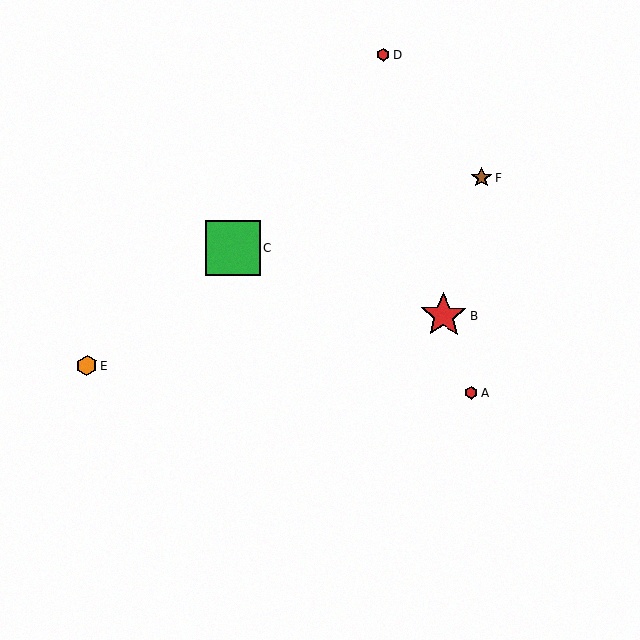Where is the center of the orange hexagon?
The center of the orange hexagon is at (87, 366).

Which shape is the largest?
The green square (labeled C) is the largest.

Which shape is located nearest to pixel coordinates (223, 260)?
The green square (labeled C) at (233, 248) is nearest to that location.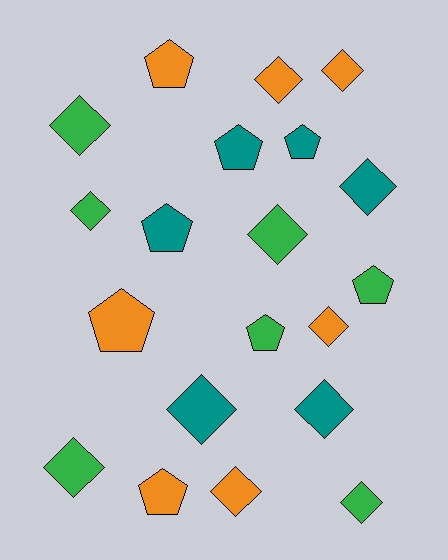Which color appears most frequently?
Green, with 7 objects.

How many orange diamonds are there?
There are 4 orange diamonds.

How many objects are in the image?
There are 20 objects.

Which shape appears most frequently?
Diamond, with 12 objects.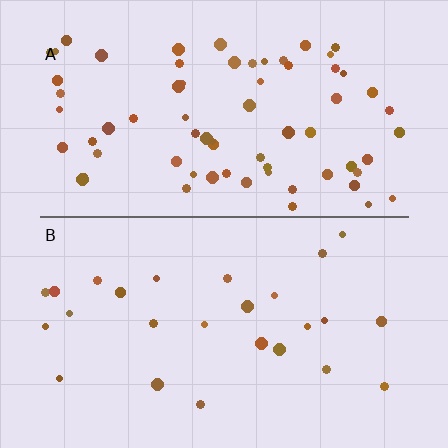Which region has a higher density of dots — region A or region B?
A (the top).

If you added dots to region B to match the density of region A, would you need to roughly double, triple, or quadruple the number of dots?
Approximately triple.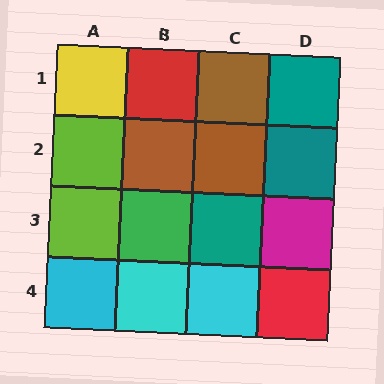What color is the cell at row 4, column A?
Cyan.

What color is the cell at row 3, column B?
Green.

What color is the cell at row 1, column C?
Brown.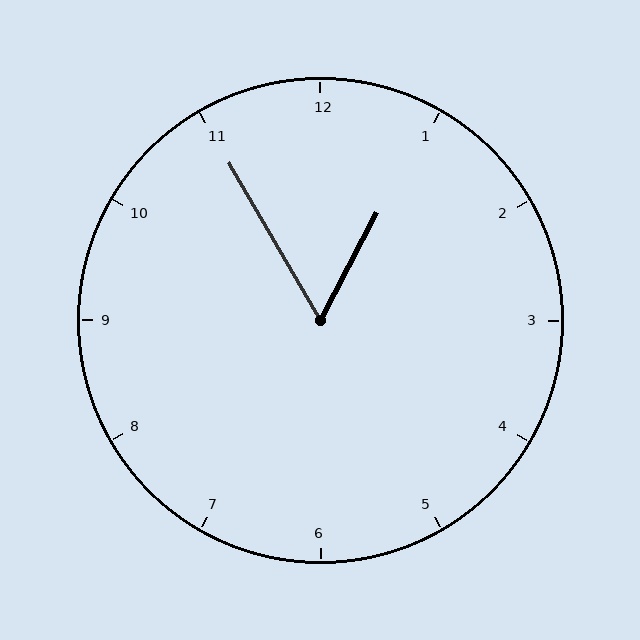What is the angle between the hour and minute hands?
Approximately 58 degrees.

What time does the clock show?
12:55.